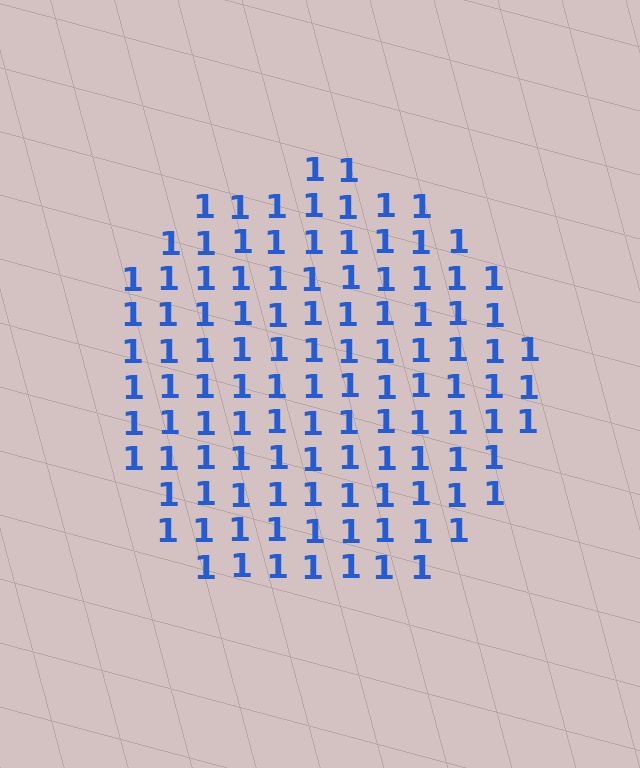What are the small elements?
The small elements are digit 1's.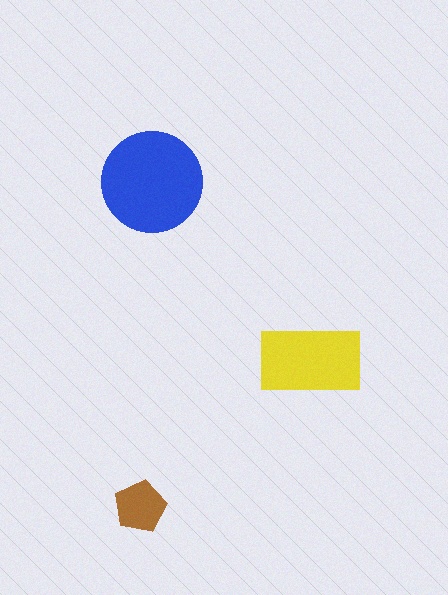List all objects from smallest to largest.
The brown pentagon, the yellow rectangle, the blue circle.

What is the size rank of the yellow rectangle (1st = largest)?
2nd.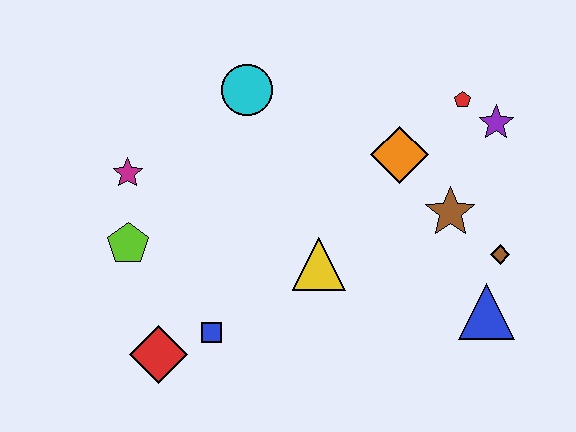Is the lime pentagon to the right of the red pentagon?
No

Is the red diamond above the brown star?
No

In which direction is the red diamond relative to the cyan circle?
The red diamond is below the cyan circle.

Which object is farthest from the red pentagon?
The red diamond is farthest from the red pentagon.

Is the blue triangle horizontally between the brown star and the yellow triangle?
No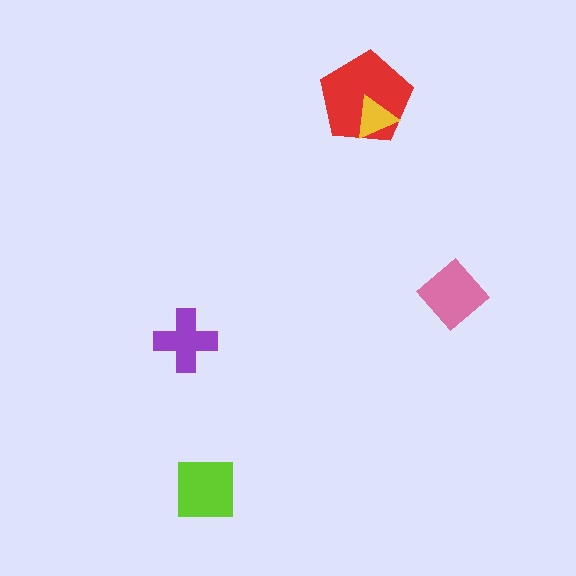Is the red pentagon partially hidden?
Yes, it is partially covered by another shape.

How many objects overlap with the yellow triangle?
1 object overlaps with the yellow triangle.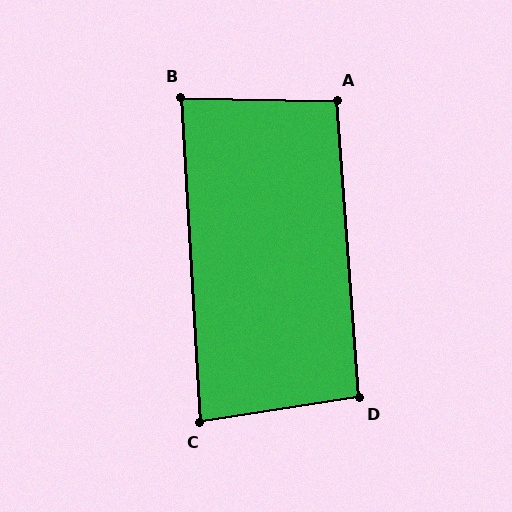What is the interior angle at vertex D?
Approximately 95 degrees (approximately right).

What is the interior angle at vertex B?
Approximately 85 degrees (approximately right).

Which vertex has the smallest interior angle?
C, at approximately 85 degrees.